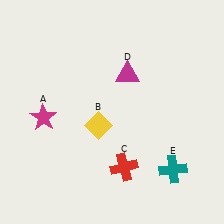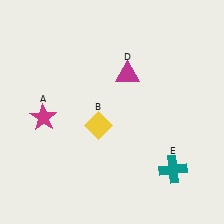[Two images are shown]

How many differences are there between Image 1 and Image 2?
There is 1 difference between the two images.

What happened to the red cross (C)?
The red cross (C) was removed in Image 2. It was in the bottom-right area of Image 1.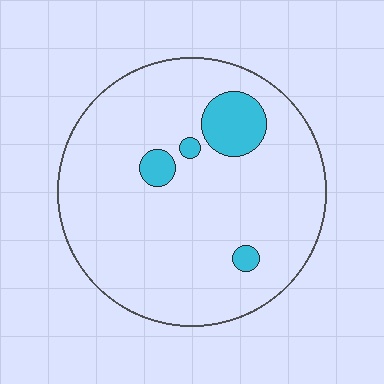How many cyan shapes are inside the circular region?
4.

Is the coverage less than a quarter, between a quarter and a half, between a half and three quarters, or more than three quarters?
Less than a quarter.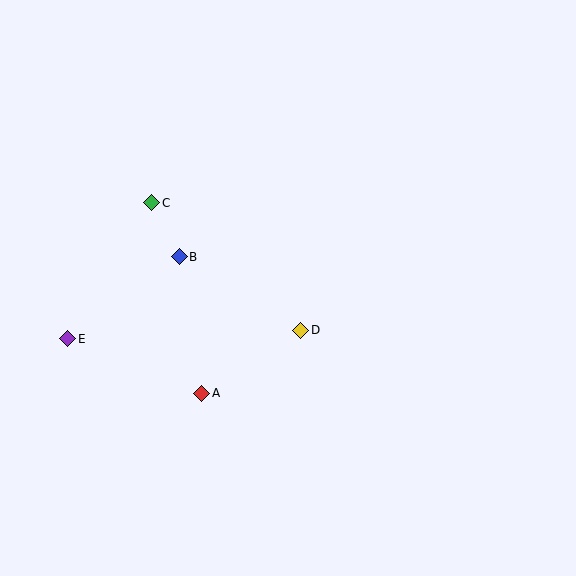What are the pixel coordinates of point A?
Point A is at (202, 393).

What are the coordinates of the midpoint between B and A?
The midpoint between B and A is at (190, 325).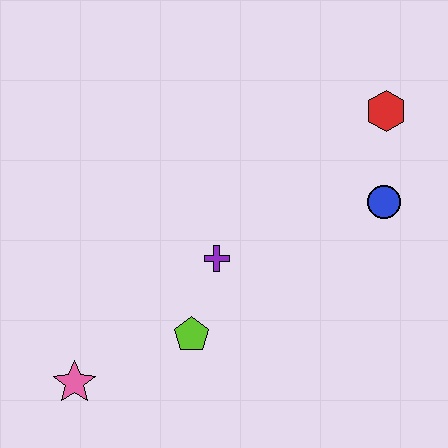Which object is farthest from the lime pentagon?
The red hexagon is farthest from the lime pentagon.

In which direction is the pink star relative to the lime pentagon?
The pink star is to the left of the lime pentagon.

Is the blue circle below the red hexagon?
Yes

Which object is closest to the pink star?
The lime pentagon is closest to the pink star.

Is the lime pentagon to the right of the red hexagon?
No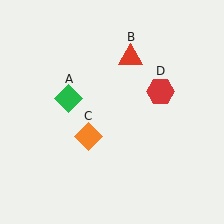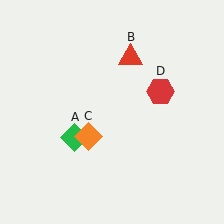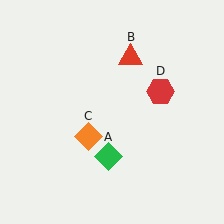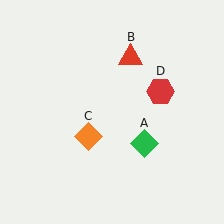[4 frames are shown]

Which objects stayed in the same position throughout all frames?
Red triangle (object B) and orange diamond (object C) and red hexagon (object D) remained stationary.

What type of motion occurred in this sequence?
The green diamond (object A) rotated counterclockwise around the center of the scene.